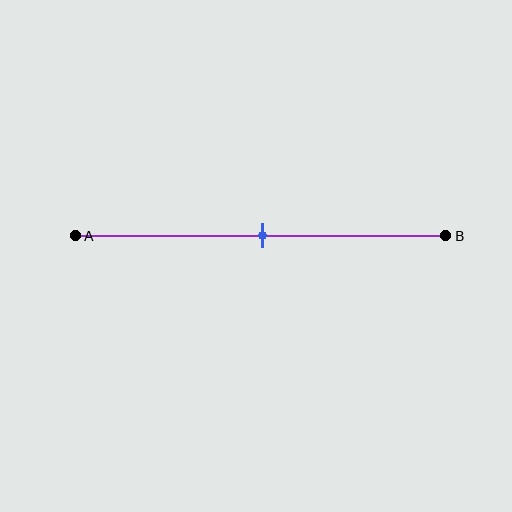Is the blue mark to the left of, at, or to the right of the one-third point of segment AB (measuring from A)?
The blue mark is to the right of the one-third point of segment AB.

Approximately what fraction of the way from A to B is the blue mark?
The blue mark is approximately 50% of the way from A to B.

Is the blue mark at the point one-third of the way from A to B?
No, the mark is at about 50% from A, not at the 33% one-third point.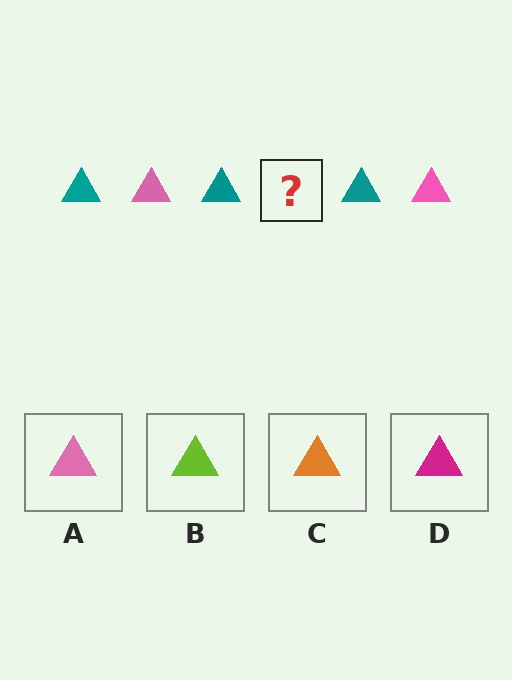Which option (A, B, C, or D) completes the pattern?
A.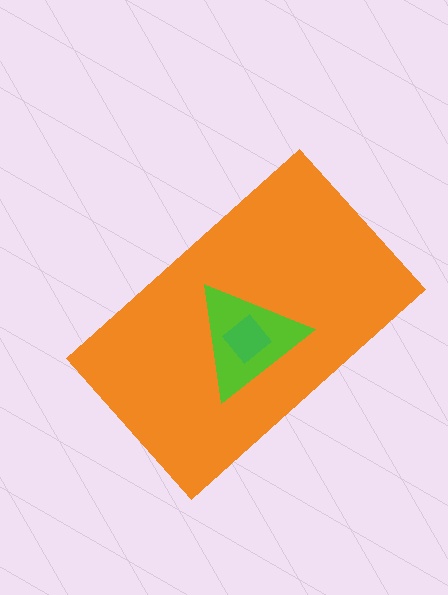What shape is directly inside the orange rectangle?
The lime triangle.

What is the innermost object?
The green diamond.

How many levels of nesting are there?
3.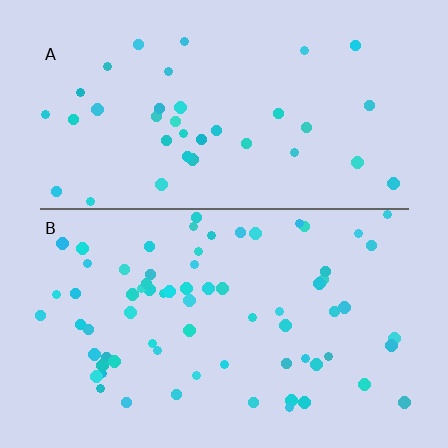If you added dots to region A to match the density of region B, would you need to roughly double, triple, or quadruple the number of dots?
Approximately double.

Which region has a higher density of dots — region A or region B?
B (the bottom).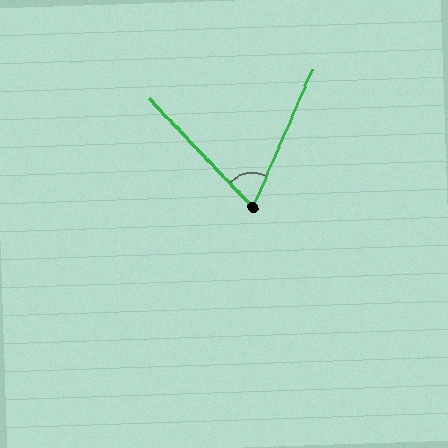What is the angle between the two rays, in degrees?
Approximately 67 degrees.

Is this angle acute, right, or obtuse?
It is acute.